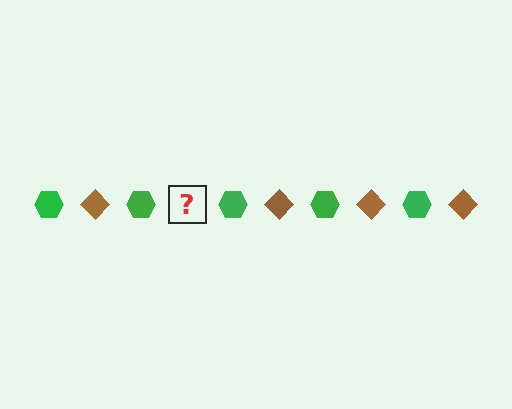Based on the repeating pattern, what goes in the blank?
The blank should be a brown diamond.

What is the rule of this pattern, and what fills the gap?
The rule is that the pattern alternates between green hexagon and brown diamond. The gap should be filled with a brown diamond.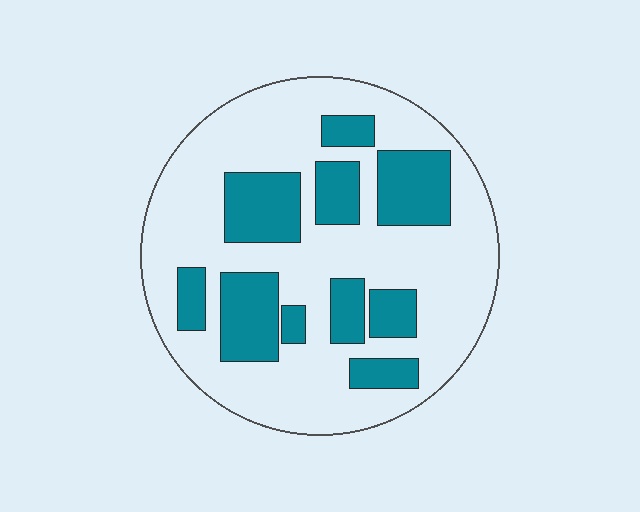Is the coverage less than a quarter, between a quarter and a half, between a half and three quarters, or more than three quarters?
Between a quarter and a half.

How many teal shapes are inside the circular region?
10.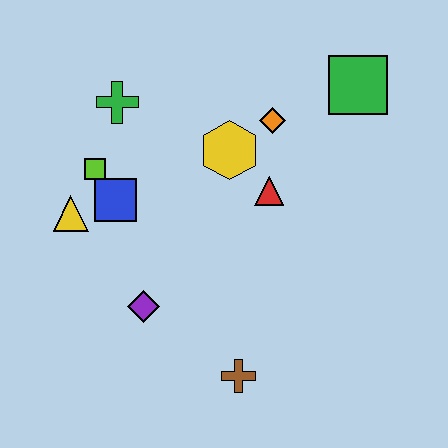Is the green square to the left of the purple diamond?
No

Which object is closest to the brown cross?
The purple diamond is closest to the brown cross.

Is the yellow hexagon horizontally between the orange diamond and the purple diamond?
Yes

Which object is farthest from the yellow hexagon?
The brown cross is farthest from the yellow hexagon.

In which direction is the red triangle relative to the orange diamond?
The red triangle is below the orange diamond.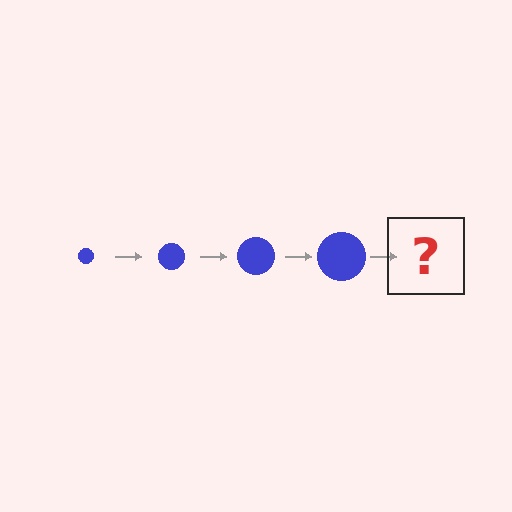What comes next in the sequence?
The next element should be a blue circle, larger than the previous one.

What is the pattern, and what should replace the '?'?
The pattern is that the circle gets progressively larger each step. The '?' should be a blue circle, larger than the previous one.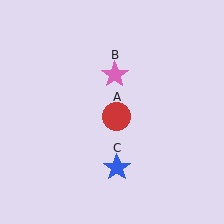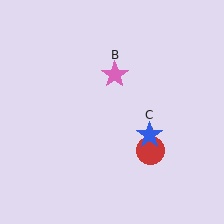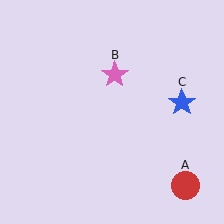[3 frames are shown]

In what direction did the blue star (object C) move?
The blue star (object C) moved up and to the right.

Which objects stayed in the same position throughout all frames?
Pink star (object B) remained stationary.